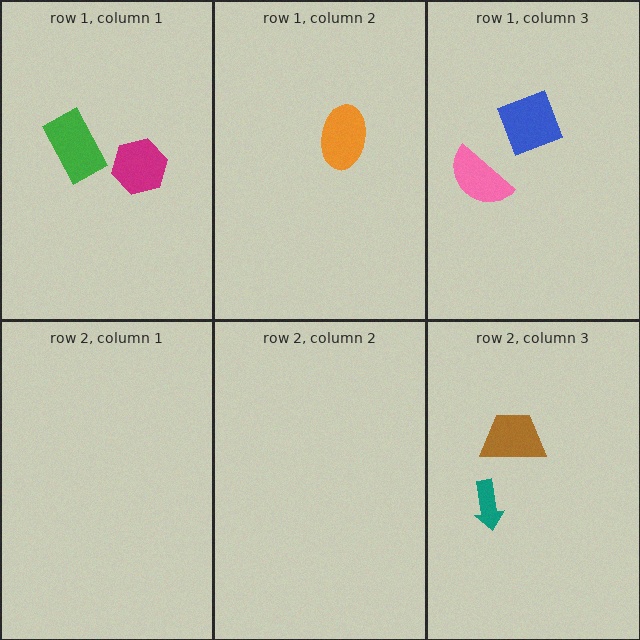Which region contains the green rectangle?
The row 1, column 1 region.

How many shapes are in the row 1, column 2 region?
1.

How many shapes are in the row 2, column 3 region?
2.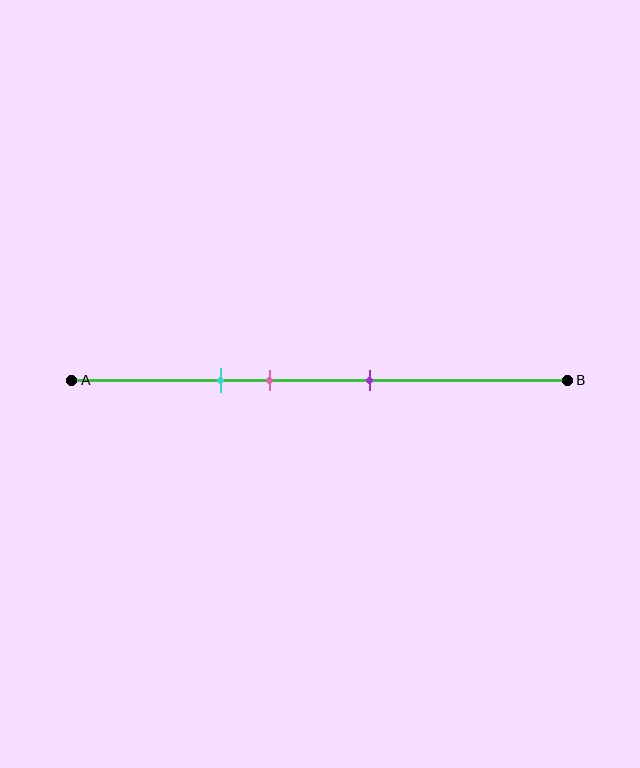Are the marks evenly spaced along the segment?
Yes, the marks are approximately evenly spaced.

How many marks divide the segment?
There are 3 marks dividing the segment.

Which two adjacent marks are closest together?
The cyan and pink marks are the closest adjacent pair.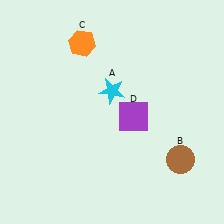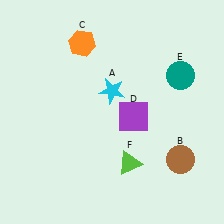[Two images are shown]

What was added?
A teal circle (E), a lime triangle (F) were added in Image 2.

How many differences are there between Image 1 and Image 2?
There are 2 differences between the two images.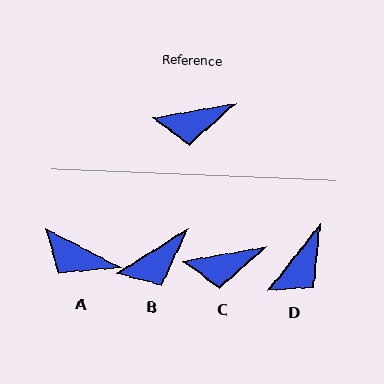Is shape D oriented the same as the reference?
No, it is off by about 42 degrees.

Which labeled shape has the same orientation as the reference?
C.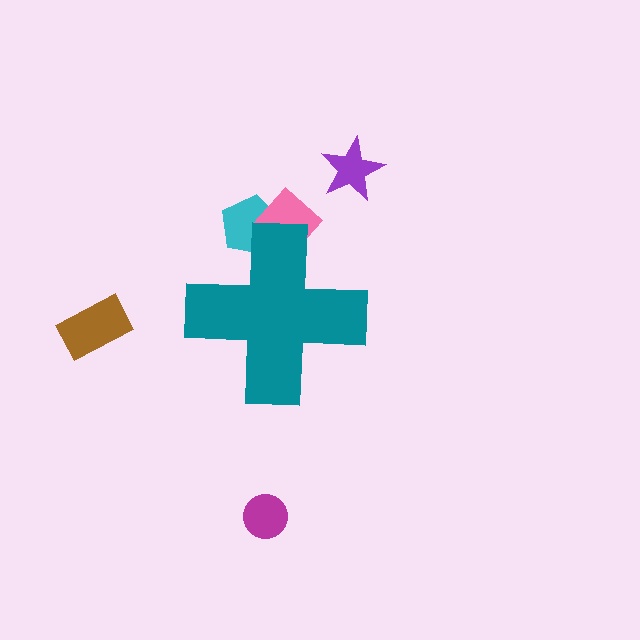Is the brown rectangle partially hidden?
No, the brown rectangle is fully visible.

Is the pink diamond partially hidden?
Yes, the pink diamond is partially hidden behind the teal cross.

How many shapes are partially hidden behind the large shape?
2 shapes are partially hidden.